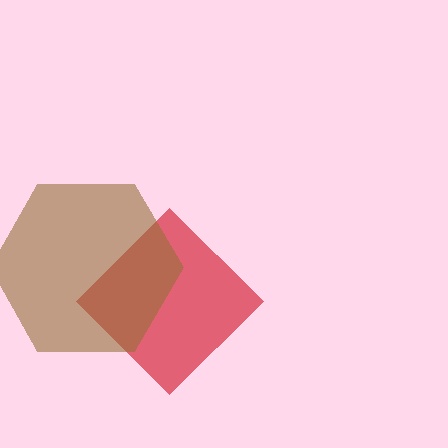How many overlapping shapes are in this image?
There are 2 overlapping shapes in the image.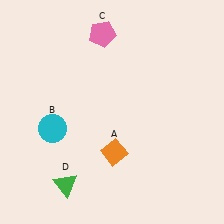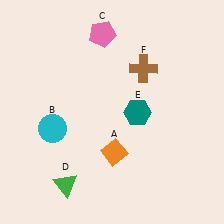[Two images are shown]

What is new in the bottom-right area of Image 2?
A teal hexagon (E) was added in the bottom-right area of Image 2.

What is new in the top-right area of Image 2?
A brown cross (F) was added in the top-right area of Image 2.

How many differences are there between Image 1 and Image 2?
There are 2 differences between the two images.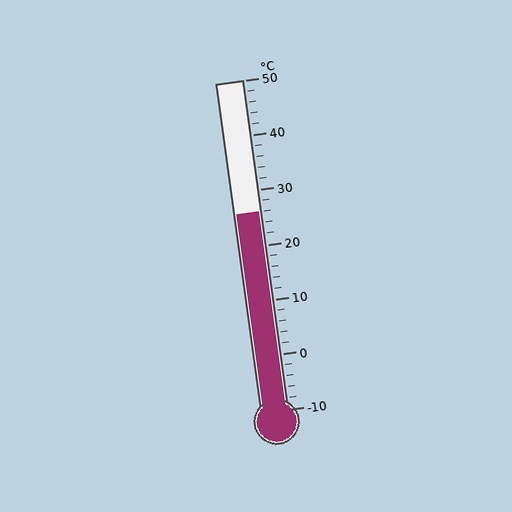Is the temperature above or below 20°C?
The temperature is above 20°C.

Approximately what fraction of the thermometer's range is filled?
The thermometer is filled to approximately 60% of its range.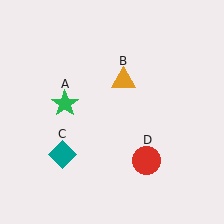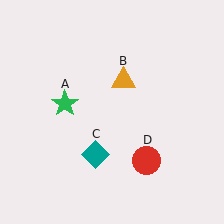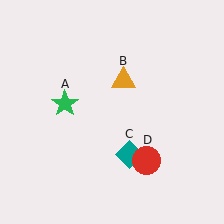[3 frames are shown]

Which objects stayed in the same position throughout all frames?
Green star (object A) and orange triangle (object B) and red circle (object D) remained stationary.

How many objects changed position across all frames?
1 object changed position: teal diamond (object C).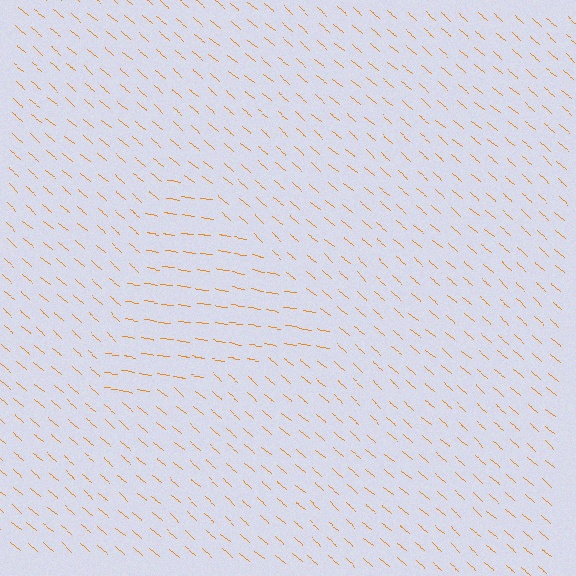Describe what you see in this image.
The image is filled with small orange line segments. A triangle region in the image has lines oriented differently from the surrounding lines, creating a visible texture boundary.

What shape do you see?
I see a triangle.